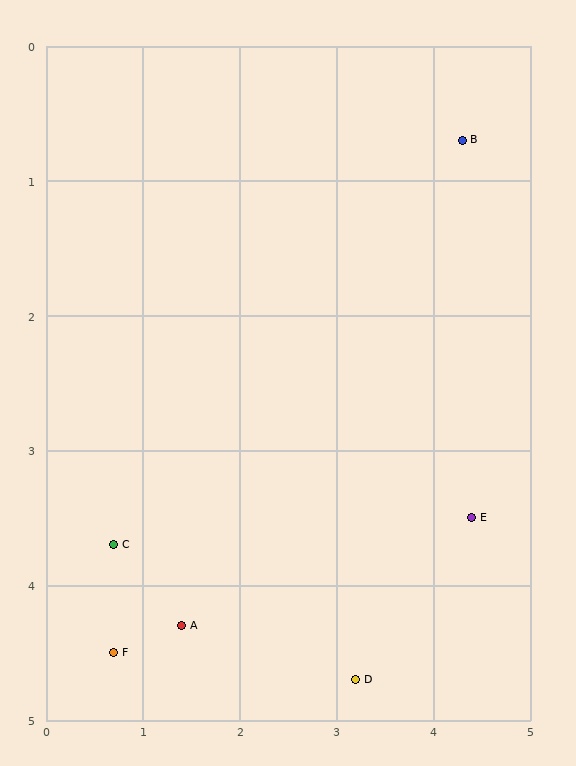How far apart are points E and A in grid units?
Points E and A are about 3.1 grid units apart.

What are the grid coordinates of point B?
Point B is at approximately (4.3, 0.7).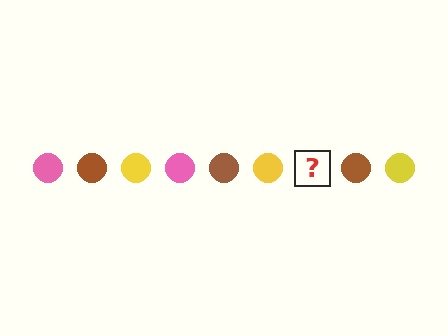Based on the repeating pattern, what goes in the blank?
The blank should be a pink circle.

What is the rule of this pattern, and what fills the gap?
The rule is that the pattern cycles through pink, brown, yellow circles. The gap should be filled with a pink circle.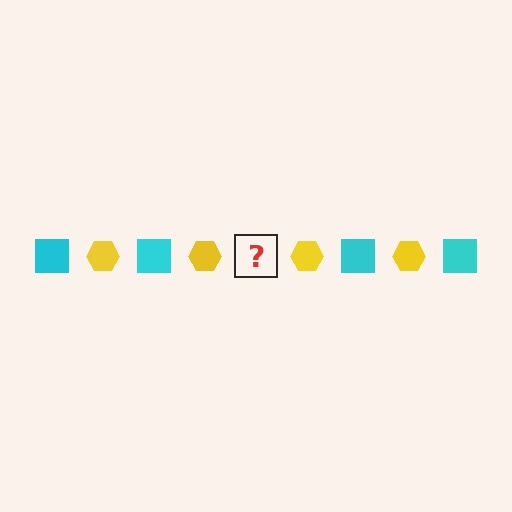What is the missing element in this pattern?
The missing element is a cyan square.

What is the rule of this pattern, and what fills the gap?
The rule is that the pattern alternates between cyan square and yellow hexagon. The gap should be filled with a cyan square.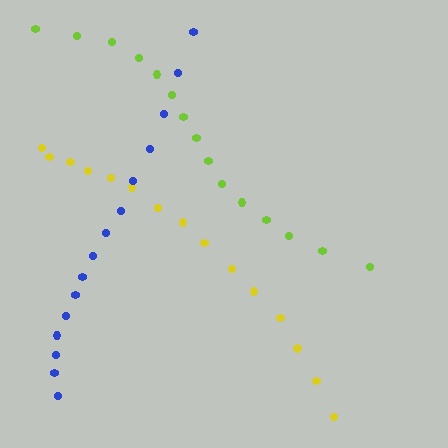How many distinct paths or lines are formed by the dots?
There are 3 distinct paths.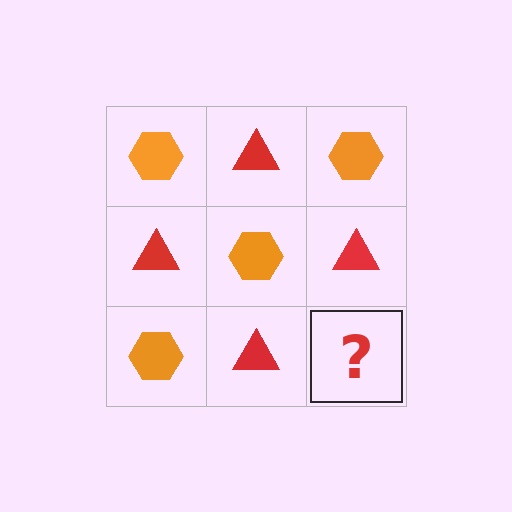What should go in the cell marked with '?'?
The missing cell should contain an orange hexagon.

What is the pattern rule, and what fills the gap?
The rule is that it alternates orange hexagon and red triangle in a checkerboard pattern. The gap should be filled with an orange hexagon.